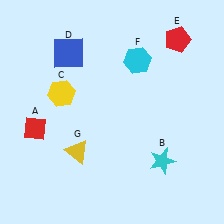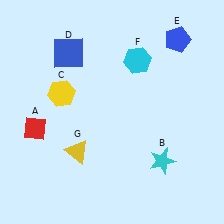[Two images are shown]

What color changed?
The pentagon (E) changed from red in Image 1 to blue in Image 2.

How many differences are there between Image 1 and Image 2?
There is 1 difference between the two images.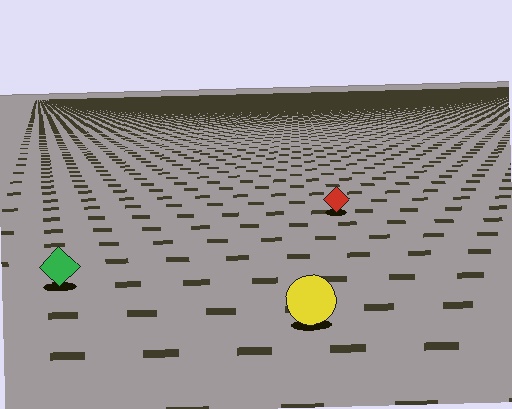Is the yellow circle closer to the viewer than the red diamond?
Yes. The yellow circle is closer — you can tell from the texture gradient: the ground texture is coarser near it.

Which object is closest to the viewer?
The yellow circle is closest. The texture marks near it are larger and more spread out.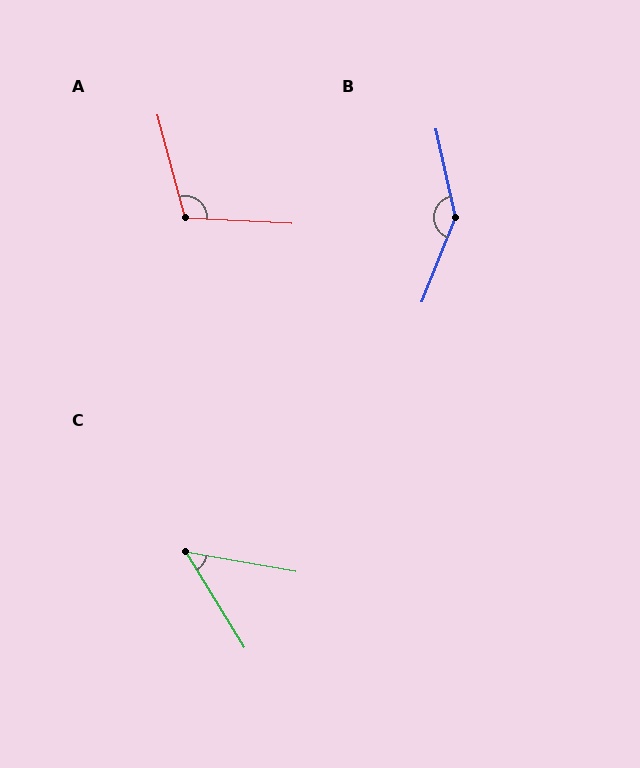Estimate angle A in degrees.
Approximately 108 degrees.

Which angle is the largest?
B, at approximately 146 degrees.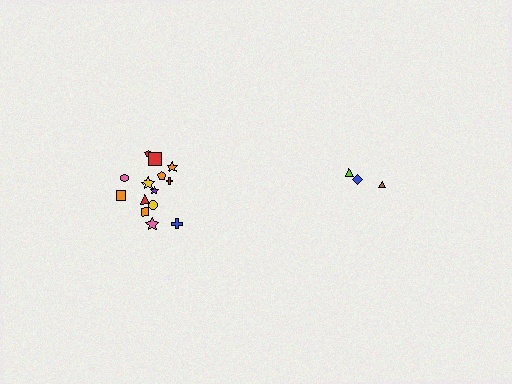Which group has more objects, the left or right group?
The left group.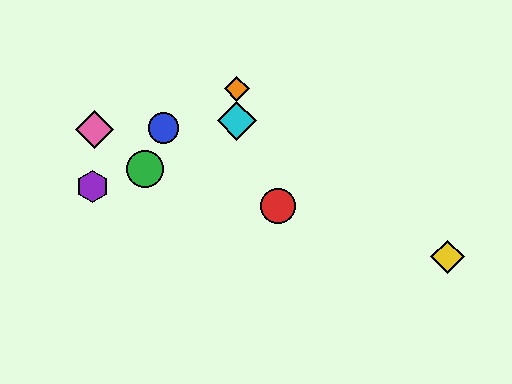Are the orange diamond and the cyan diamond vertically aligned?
Yes, both are at x≈237.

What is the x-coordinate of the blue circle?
The blue circle is at x≈163.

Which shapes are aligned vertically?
The orange diamond, the cyan diamond are aligned vertically.